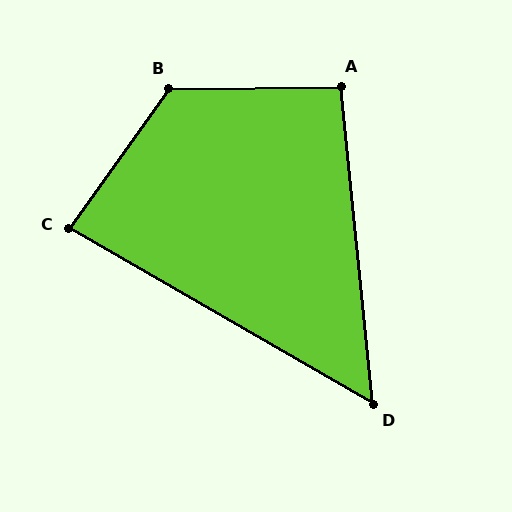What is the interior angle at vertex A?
Approximately 95 degrees (obtuse).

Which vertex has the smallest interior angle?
D, at approximately 54 degrees.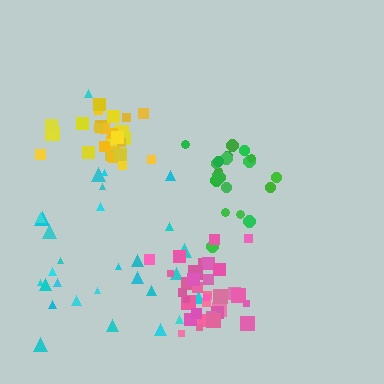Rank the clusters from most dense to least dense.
pink, yellow, green, cyan.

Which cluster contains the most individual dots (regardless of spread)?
Pink (34).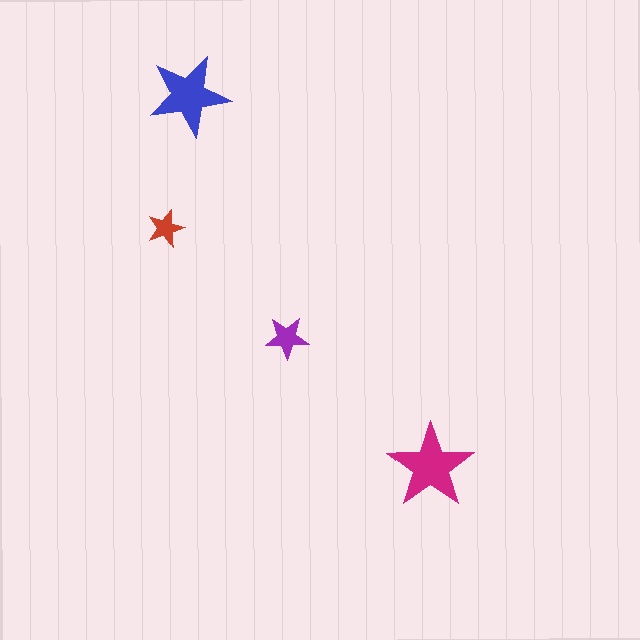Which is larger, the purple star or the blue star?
The blue one.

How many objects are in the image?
There are 4 objects in the image.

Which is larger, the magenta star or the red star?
The magenta one.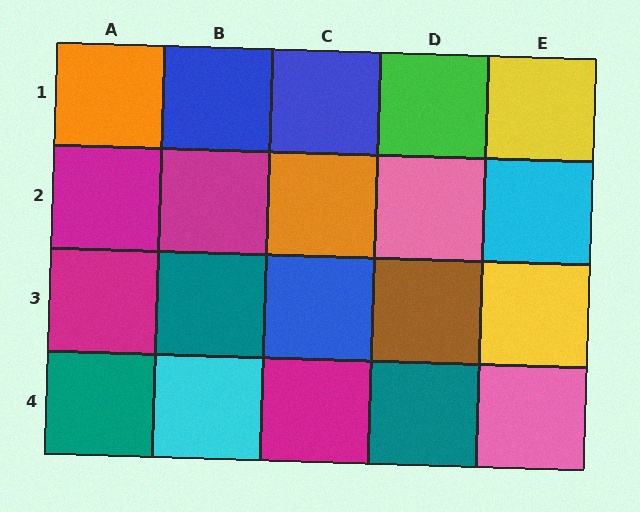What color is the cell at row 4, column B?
Cyan.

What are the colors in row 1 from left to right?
Orange, blue, blue, green, yellow.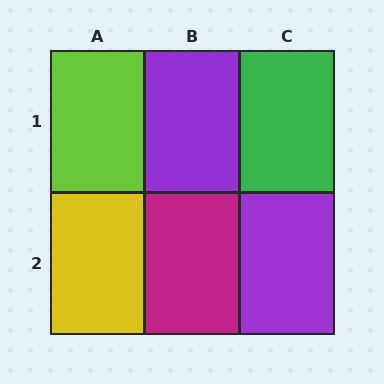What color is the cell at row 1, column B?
Purple.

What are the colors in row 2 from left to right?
Yellow, magenta, purple.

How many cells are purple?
2 cells are purple.